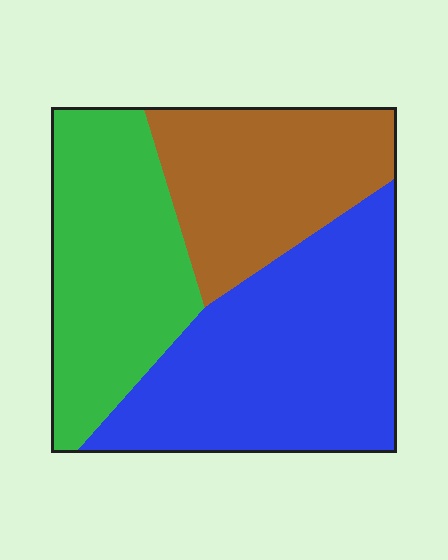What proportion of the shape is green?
Green covers 31% of the shape.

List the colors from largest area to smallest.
From largest to smallest: blue, green, brown.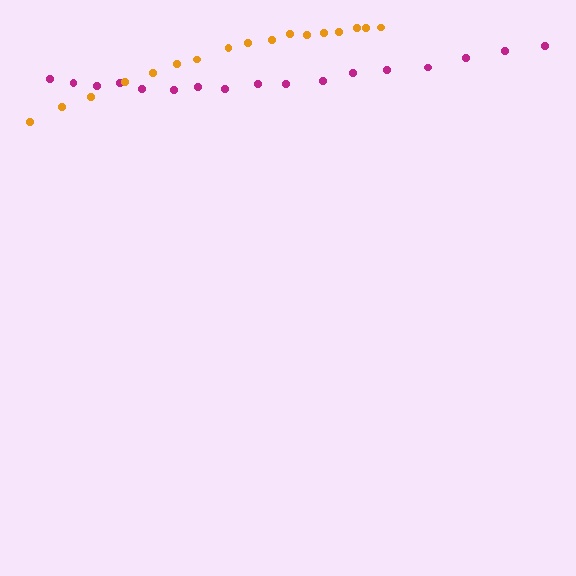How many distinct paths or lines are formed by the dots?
There are 2 distinct paths.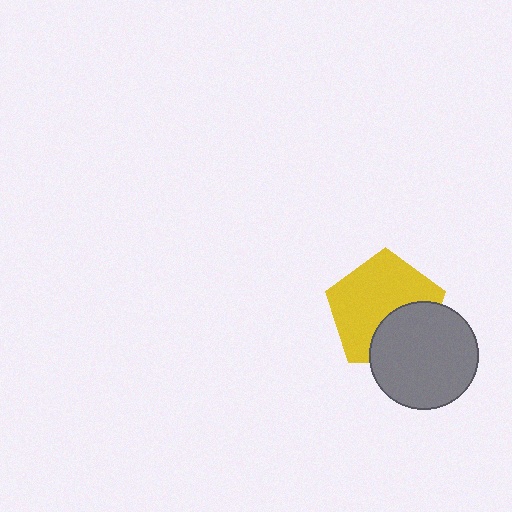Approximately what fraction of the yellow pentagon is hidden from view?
Roughly 34% of the yellow pentagon is hidden behind the gray circle.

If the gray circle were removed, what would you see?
You would see the complete yellow pentagon.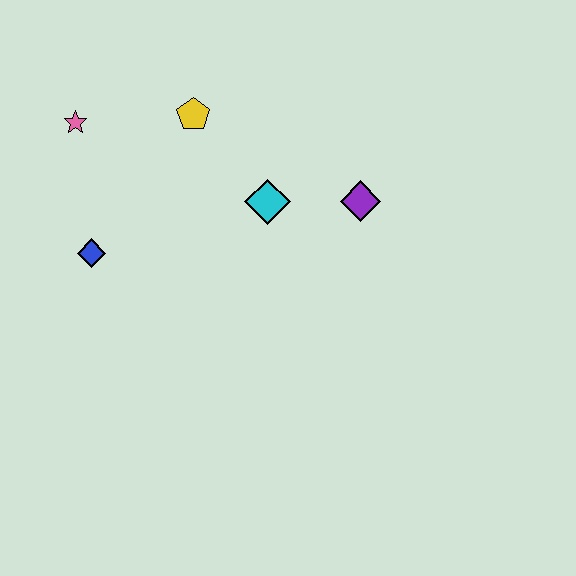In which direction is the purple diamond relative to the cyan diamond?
The purple diamond is to the right of the cyan diamond.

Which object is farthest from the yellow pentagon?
The purple diamond is farthest from the yellow pentagon.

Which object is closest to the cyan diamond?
The purple diamond is closest to the cyan diamond.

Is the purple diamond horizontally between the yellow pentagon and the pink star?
No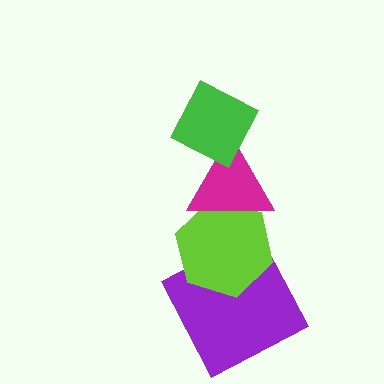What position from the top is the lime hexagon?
The lime hexagon is 3rd from the top.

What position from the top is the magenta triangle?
The magenta triangle is 2nd from the top.